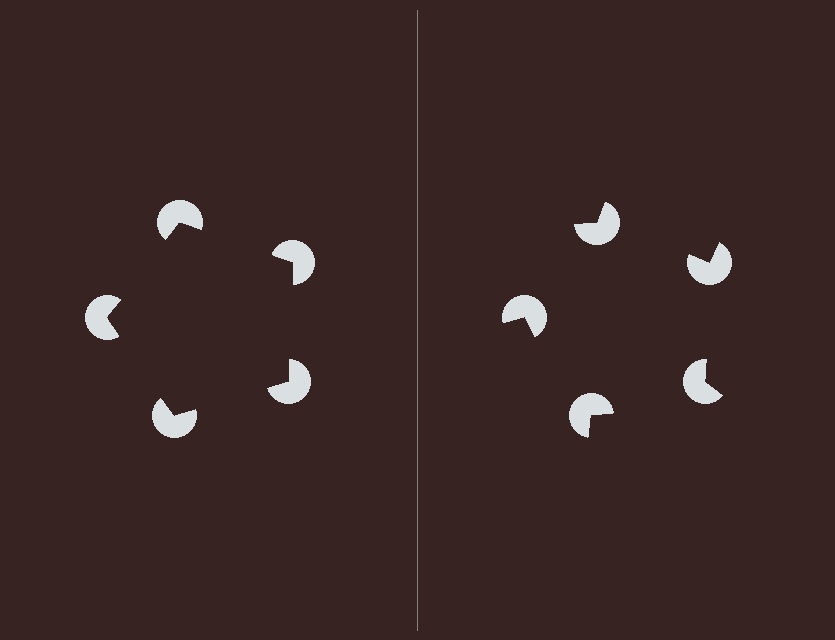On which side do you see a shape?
An illusory pentagon appears on the left side. On the right side the wedge cuts are rotated, so no coherent shape forms.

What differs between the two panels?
The pac-man discs are positioned identically on both sides; only the wedge orientations differ. On the left they align to a pentagon; on the right they are misaligned.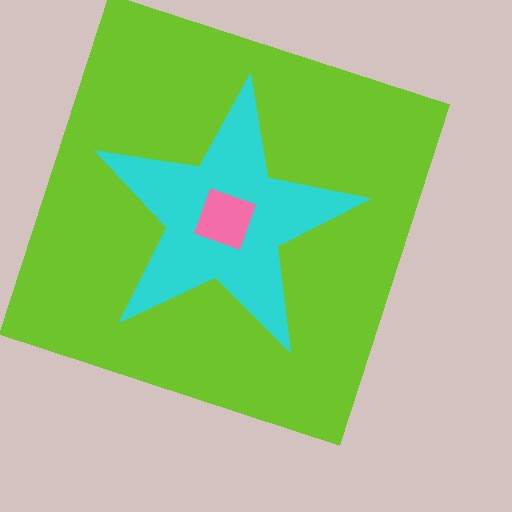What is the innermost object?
The pink diamond.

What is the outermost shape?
The lime square.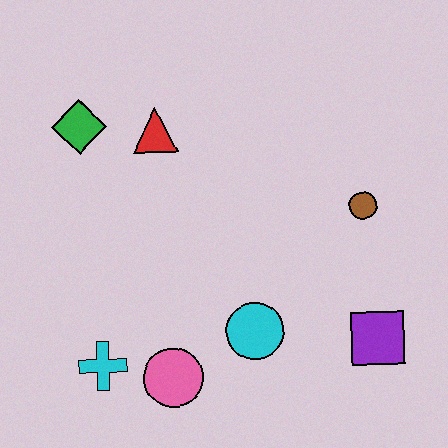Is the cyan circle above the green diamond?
No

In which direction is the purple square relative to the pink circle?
The purple square is to the right of the pink circle.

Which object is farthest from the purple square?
The green diamond is farthest from the purple square.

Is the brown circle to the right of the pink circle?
Yes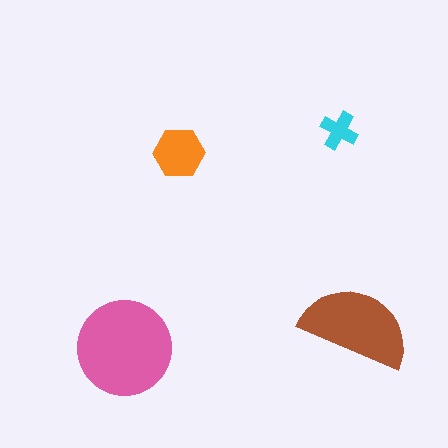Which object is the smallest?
The cyan cross.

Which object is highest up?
The cyan cross is topmost.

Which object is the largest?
The pink circle.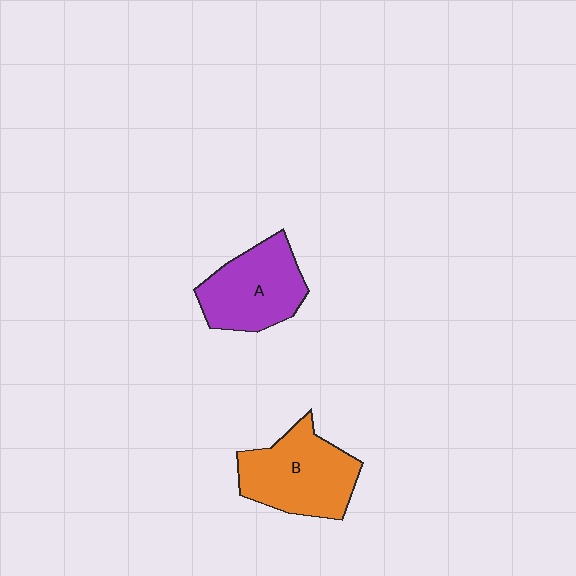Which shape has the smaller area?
Shape A (purple).